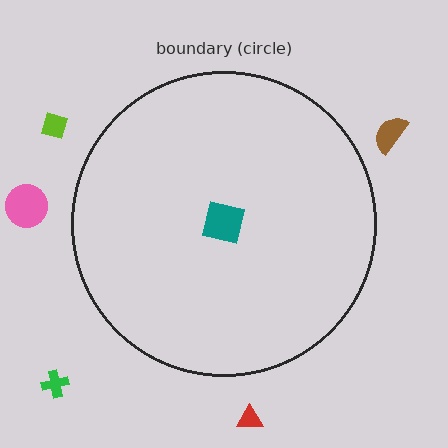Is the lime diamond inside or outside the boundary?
Outside.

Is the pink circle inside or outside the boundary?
Outside.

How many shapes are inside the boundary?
1 inside, 5 outside.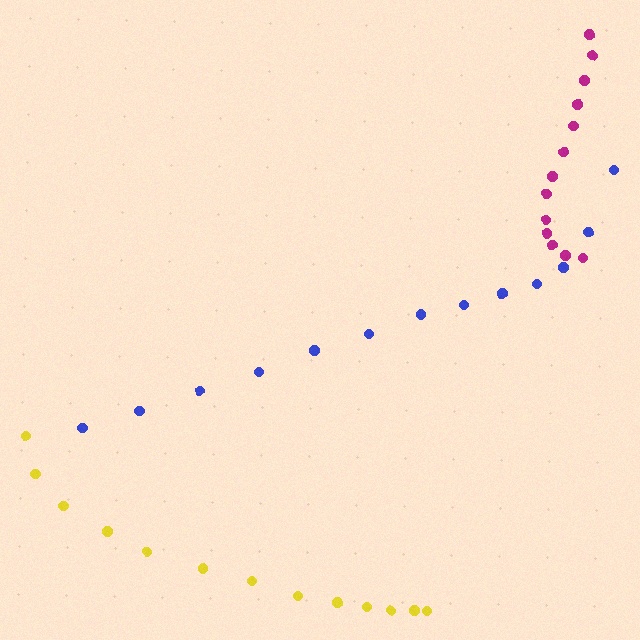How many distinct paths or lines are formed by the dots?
There are 3 distinct paths.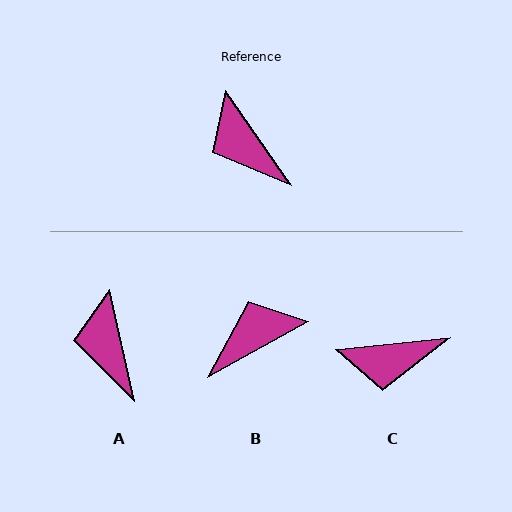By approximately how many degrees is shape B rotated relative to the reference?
Approximately 95 degrees clockwise.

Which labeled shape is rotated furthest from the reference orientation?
B, about 95 degrees away.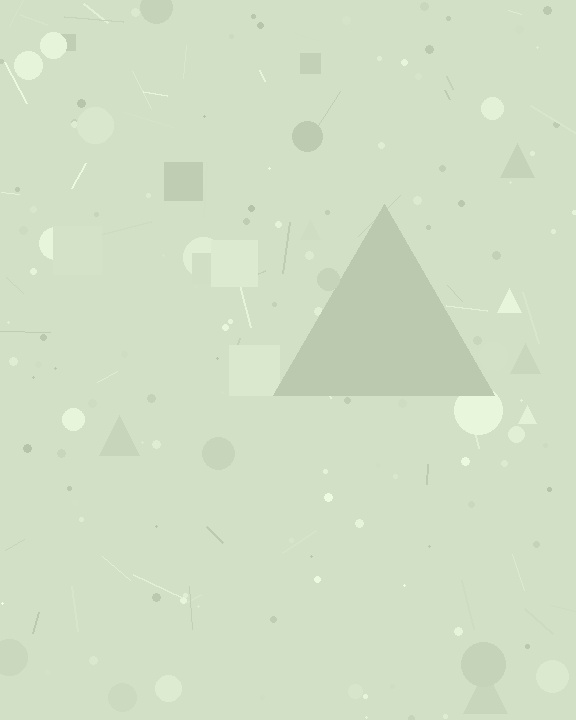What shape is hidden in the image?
A triangle is hidden in the image.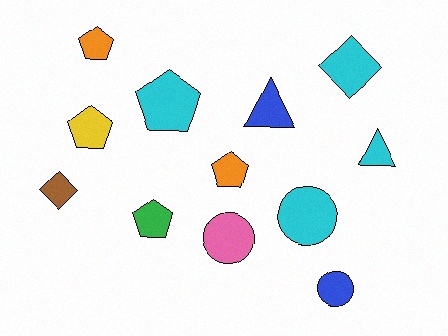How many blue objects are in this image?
There are 2 blue objects.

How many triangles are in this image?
There are 2 triangles.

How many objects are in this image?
There are 12 objects.